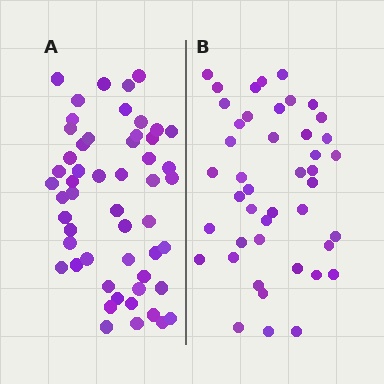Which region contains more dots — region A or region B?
Region A (the left region) has more dots.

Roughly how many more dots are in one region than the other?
Region A has roughly 8 or so more dots than region B.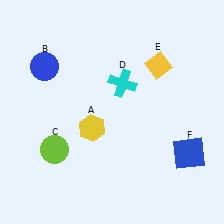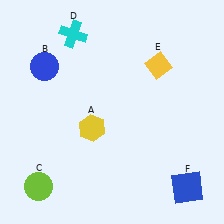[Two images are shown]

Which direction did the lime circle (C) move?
The lime circle (C) moved down.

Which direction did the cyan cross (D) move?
The cyan cross (D) moved up.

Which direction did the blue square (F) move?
The blue square (F) moved down.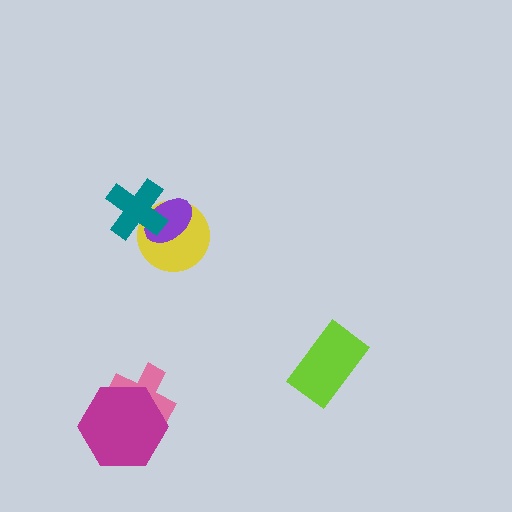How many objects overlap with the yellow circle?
2 objects overlap with the yellow circle.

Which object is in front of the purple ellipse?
The teal cross is in front of the purple ellipse.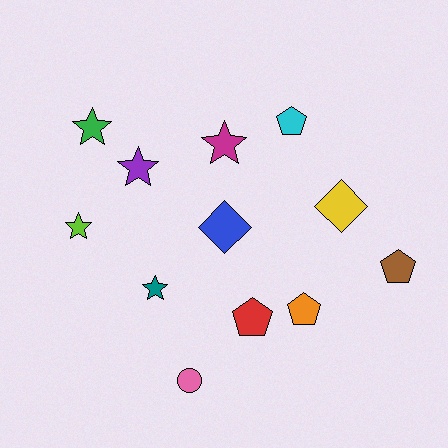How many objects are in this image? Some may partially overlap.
There are 12 objects.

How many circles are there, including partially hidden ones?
There is 1 circle.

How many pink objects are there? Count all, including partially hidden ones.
There is 1 pink object.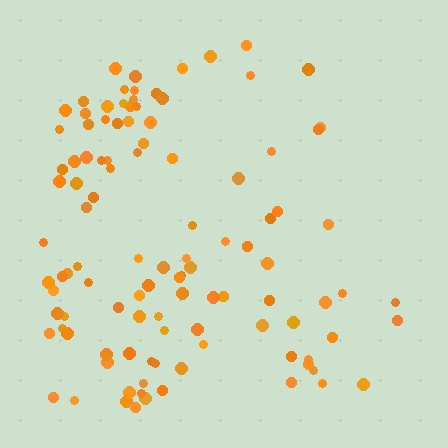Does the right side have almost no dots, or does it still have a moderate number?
Still a moderate number, just noticeably fewer than the left.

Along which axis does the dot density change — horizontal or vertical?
Horizontal.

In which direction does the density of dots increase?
From right to left, with the left side densest.